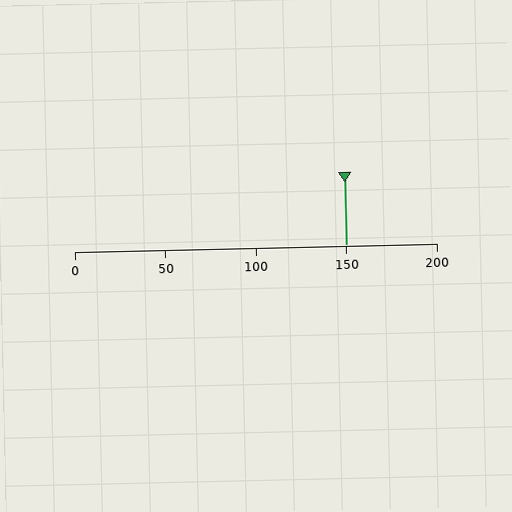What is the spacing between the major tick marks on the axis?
The major ticks are spaced 50 apart.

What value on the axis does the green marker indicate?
The marker indicates approximately 150.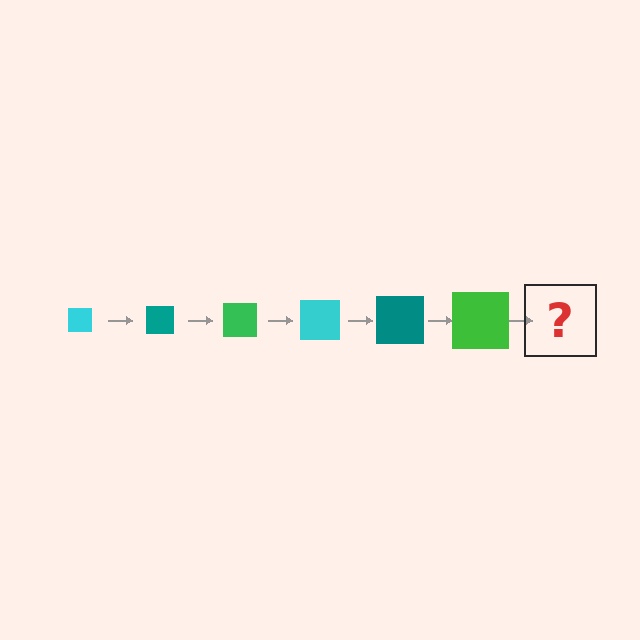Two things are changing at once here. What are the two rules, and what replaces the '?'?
The two rules are that the square grows larger each step and the color cycles through cyan, teal, and green. The '?' should be a cyan square, larger than the previous one.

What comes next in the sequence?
The next element should be a cyan square, larger than the previous one.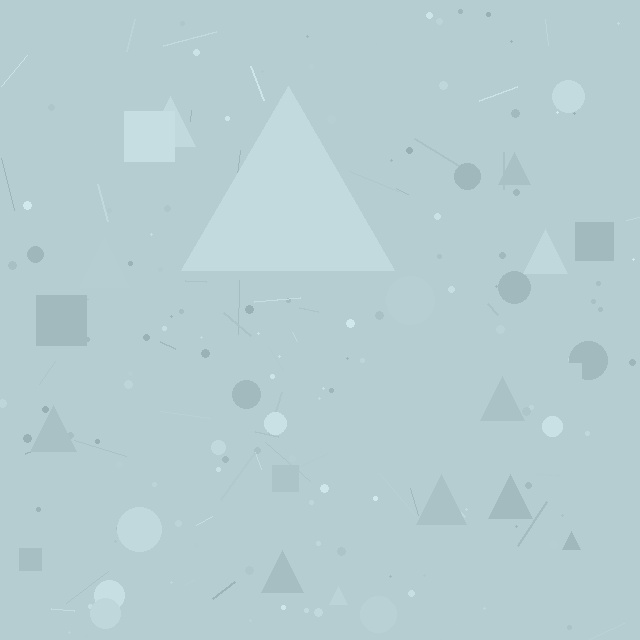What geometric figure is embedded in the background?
A triangle is embedded in the background.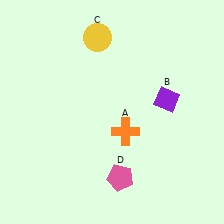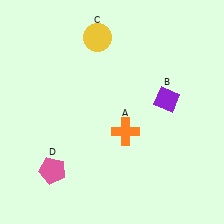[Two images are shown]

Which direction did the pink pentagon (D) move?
The pink pentagon (D) moved left.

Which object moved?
The pink pentagon (D) moved left.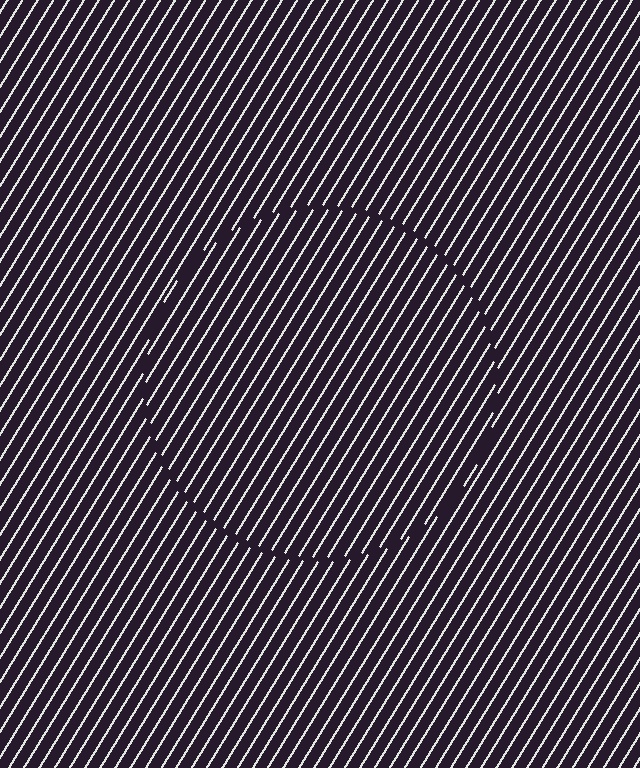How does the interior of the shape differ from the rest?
The interior of the shape contains the same grating, shifted by half a period — the contour is defined by the phase discontinuity where line-ends from the inner and outer gratings abut.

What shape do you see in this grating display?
An illusory circle. The interior of the shape contains the same grating, shifted by half a period — the contour is defined by the phase discontinuity where line-ends from the inner and outer gratings abut.